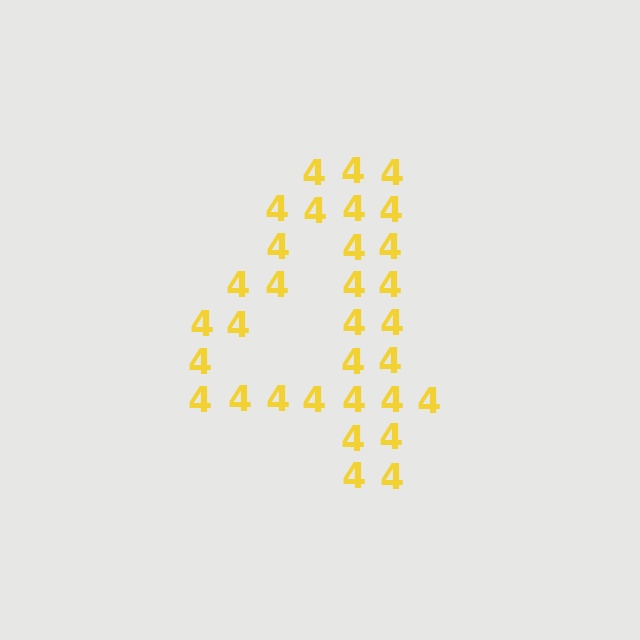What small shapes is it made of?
It is made of small digit 4's.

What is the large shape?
The large shape is the digit 4.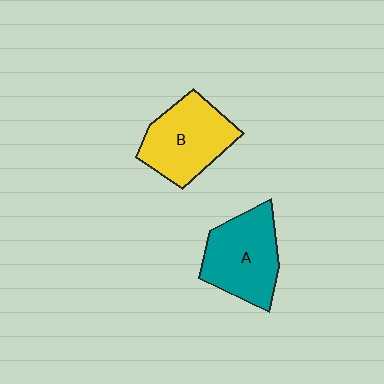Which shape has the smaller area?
Shape B (yellow).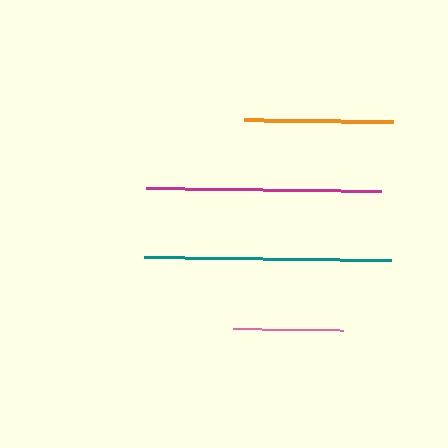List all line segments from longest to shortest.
From longest to shortest: teal, magenta, orange, pink.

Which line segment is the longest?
The teal line is the longest at approximately 247 pixels.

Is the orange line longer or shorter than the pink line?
The orange line is longer than the pink line.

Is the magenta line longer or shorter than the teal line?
The teal line is longer than the magenta line.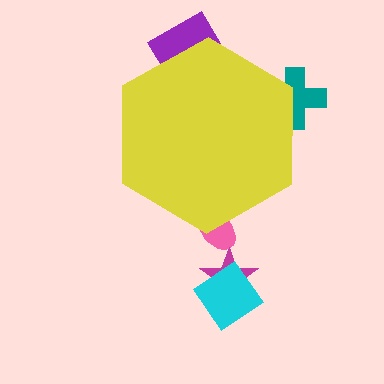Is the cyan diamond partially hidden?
No, the cyan diamond is fully visible.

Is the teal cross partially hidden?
Yes, the teal cross is partially hidden behind the yellow hexagon.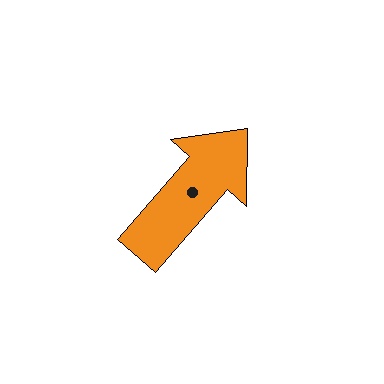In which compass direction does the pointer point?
Northeast.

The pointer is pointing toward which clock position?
Roughly 1 o'clock.